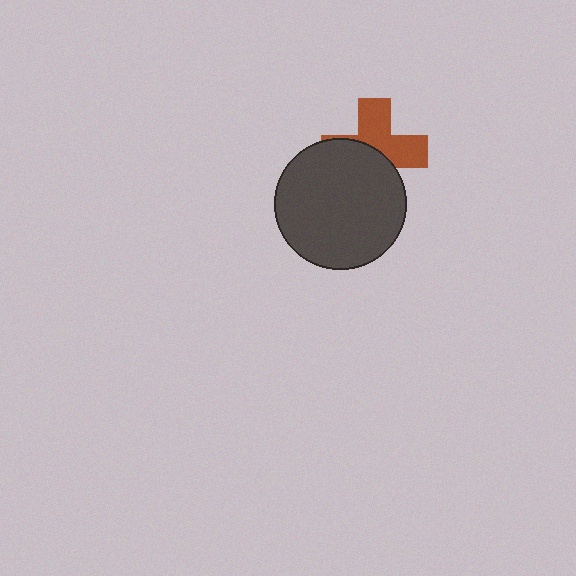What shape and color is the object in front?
The object in front is a dark gray circle.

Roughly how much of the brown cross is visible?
About half of it is visible (roughly 50%).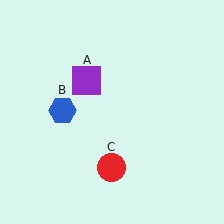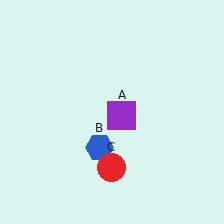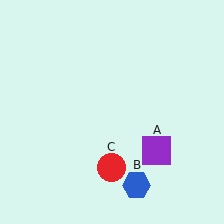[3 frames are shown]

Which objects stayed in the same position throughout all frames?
Red circle (object C) remained stationary.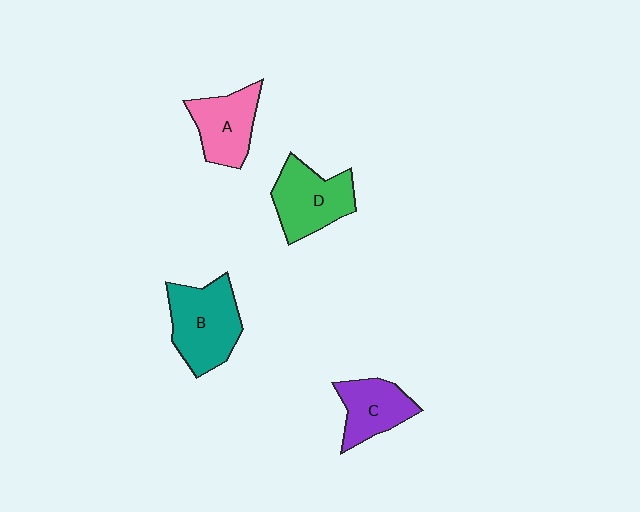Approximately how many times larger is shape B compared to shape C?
Approximately 1.4 times.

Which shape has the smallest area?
Shape C (purple).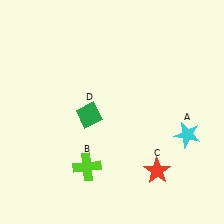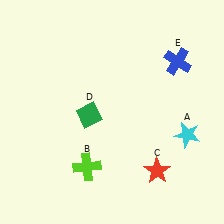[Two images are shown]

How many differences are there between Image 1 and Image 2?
There is 1 difference between the two images.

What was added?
A blue cross (E) was added in Image 2.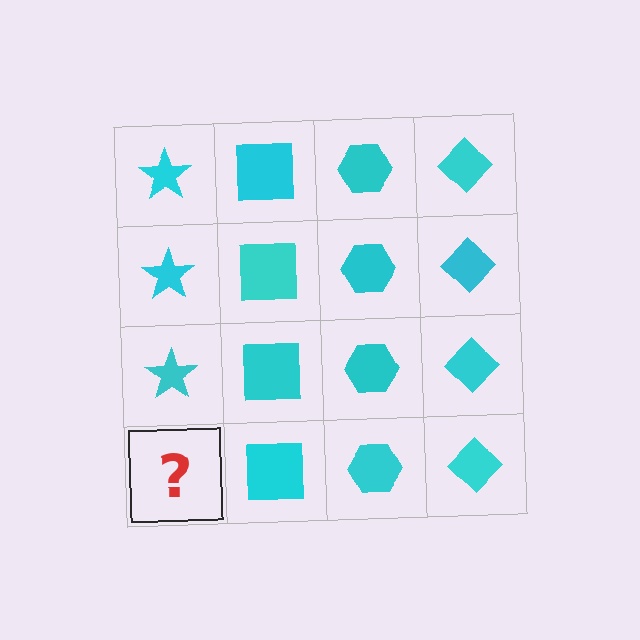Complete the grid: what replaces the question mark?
The question mark should be replaced with a cyan star.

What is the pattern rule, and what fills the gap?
The rule is that each column has a consistent shape. The gap should be filled with a cyan star.